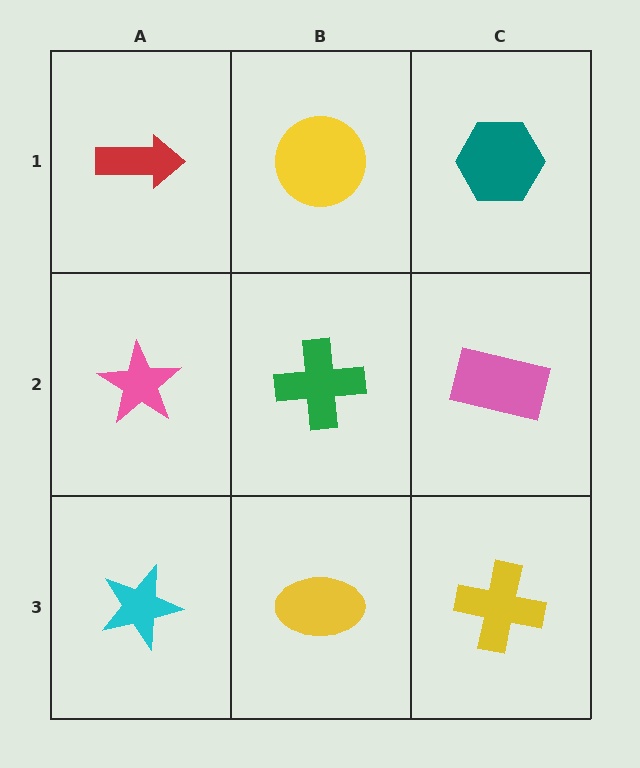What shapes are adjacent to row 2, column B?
A yellow circle (row 1, column B), a yellow ellipse (row 3, column B), a pink star (row 2, column A), a pink rectangle (row 2, column C).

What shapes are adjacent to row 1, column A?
A pink star (row 2, column A), a yellow circle (row 1, column B).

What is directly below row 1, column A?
A pink star.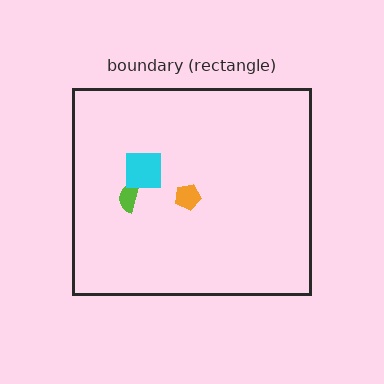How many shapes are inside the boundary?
3 inside, 0 outside.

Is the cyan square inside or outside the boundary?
Inside.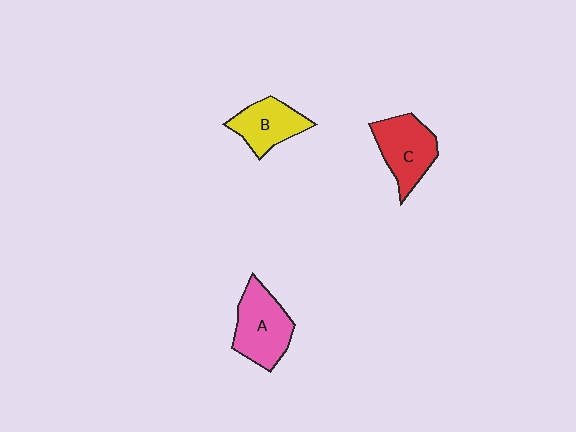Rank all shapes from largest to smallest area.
From largest to smallest: A (pink), C (red), B (yellow).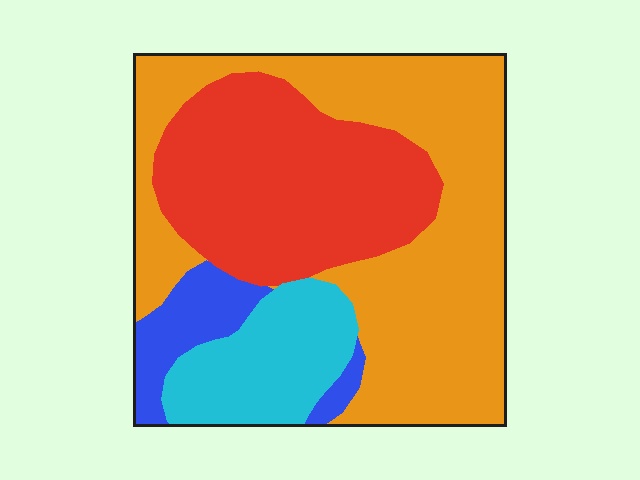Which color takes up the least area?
Blue, at roughly 10%.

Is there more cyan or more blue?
Cyan.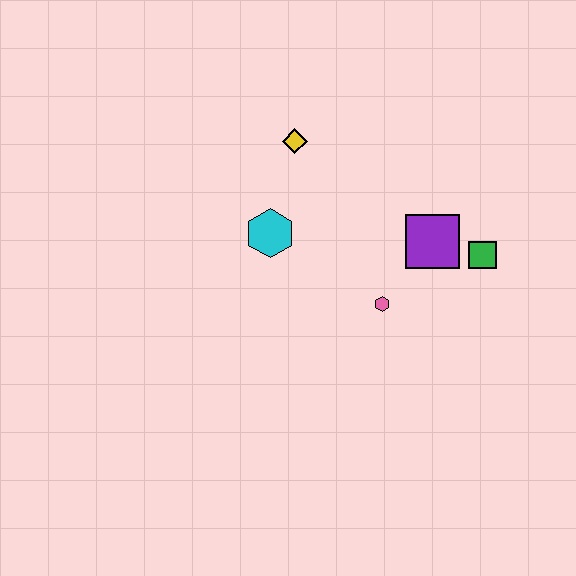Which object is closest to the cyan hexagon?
The yellow diamond is closest to the cyan hexagon.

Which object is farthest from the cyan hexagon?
The green square is farthest from the cyan hexagon.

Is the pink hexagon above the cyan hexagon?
No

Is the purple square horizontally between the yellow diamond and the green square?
Yes